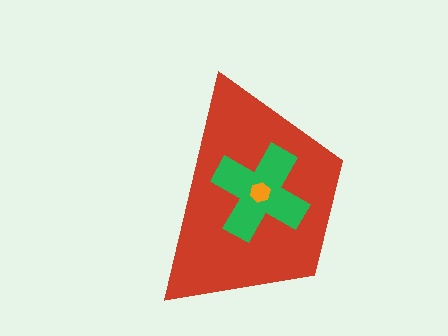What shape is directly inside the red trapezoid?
The green cross.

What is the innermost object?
The orange hexagon.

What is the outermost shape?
The red trapezoid.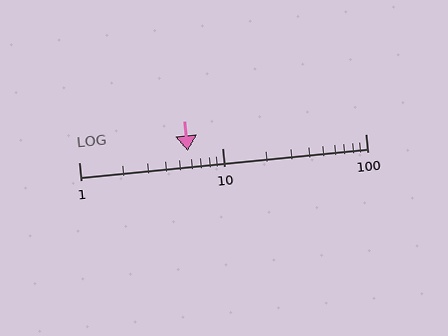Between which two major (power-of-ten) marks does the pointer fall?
The pointer is between 1 and 10.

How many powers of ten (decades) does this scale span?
The scale spans 2 decades, from 1 to 100.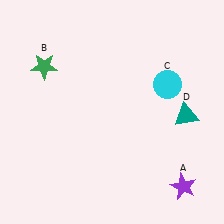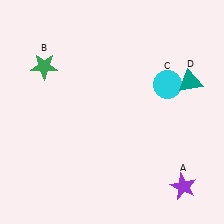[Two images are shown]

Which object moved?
The teal triangle (D) moved up.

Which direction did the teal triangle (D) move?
The teal triangle (D) moved up.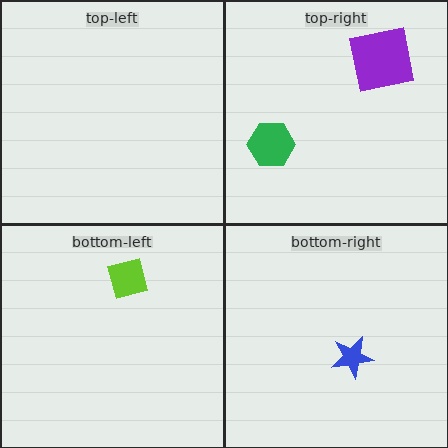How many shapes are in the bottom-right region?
1.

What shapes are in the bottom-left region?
The lime square.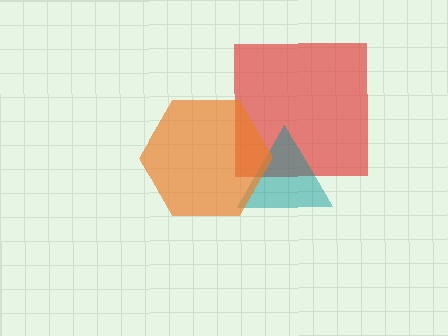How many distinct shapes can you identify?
There are 3 distinct shapes: a red square, a teal triangle, an orange hexagon.